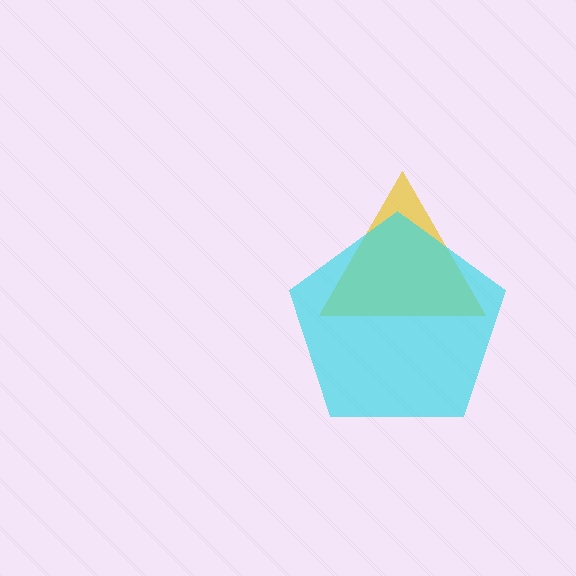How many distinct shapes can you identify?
There are 2 distinct shapes: a yellow triangle, a cyan pentagon.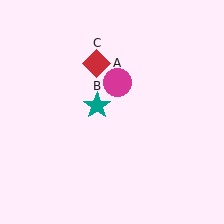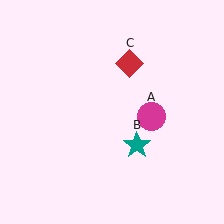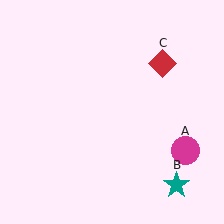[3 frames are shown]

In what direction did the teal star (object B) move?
The teal star (object B) moved down and to the right.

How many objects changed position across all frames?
3 objects changed position: magenta circle (object A), teal star (object B), red diamond (object C).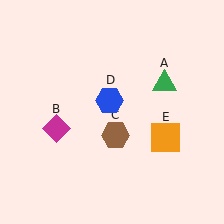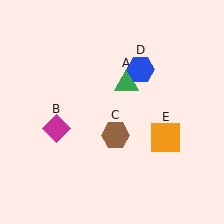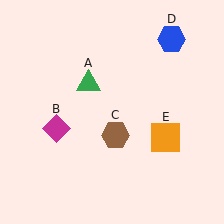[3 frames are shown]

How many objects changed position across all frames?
2 objects changed position: green triangle (object A), blue hexagon (object D).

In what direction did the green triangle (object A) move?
The green triangle (object A) moved left.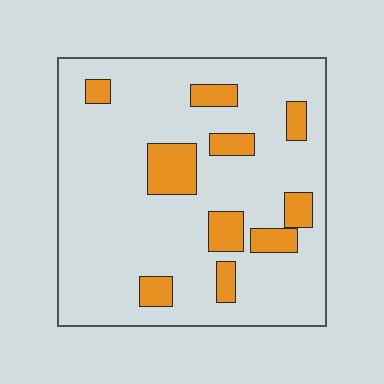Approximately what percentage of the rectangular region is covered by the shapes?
Approximately 15%.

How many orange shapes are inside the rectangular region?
10.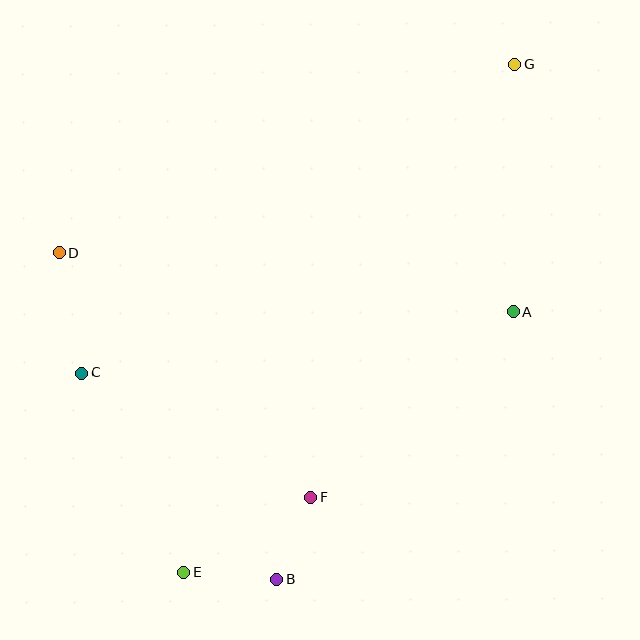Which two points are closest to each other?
Points B and F are closest to each other.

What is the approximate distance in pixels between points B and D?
The distance between B and D is approximately 393 pixels.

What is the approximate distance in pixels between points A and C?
The distance between A and C is approximately 435 pixels.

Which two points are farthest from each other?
Points E and G are farthest from each other.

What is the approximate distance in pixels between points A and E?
The distance between A and E is approximately 420 pixels.